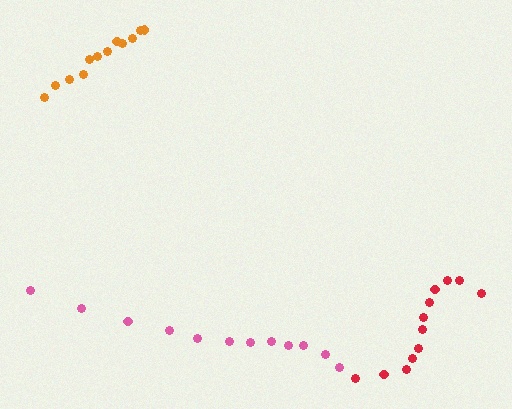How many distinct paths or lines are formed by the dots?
There are 3 distinct paths.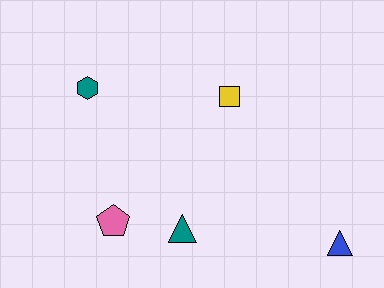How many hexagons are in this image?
There is 1 hexagon.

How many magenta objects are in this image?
There are no magenta objects.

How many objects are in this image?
There are 5 objects.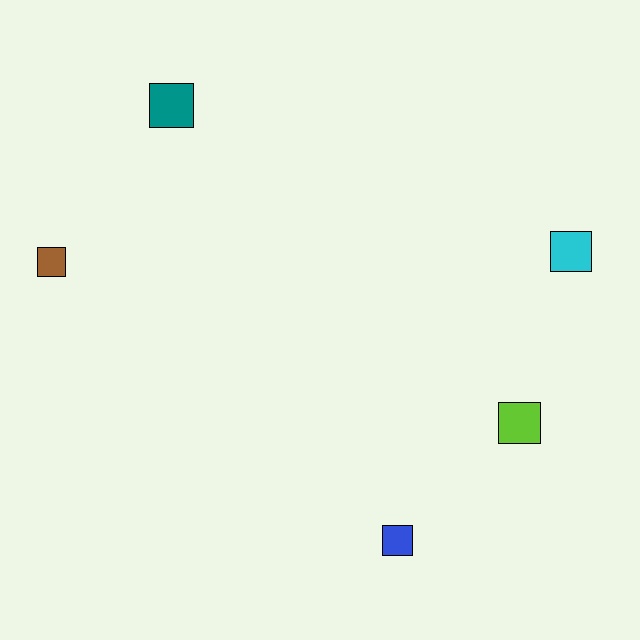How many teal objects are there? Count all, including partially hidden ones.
There is 1 teal object.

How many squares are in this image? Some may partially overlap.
There are 5 squares.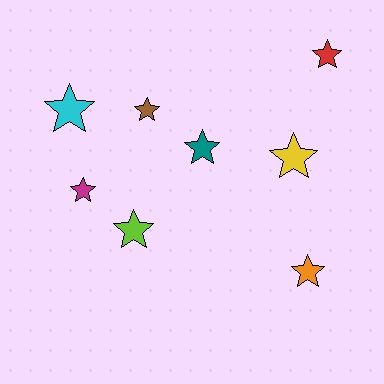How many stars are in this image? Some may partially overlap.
There are 8 stars.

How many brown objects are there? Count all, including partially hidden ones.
There is 1 brown object.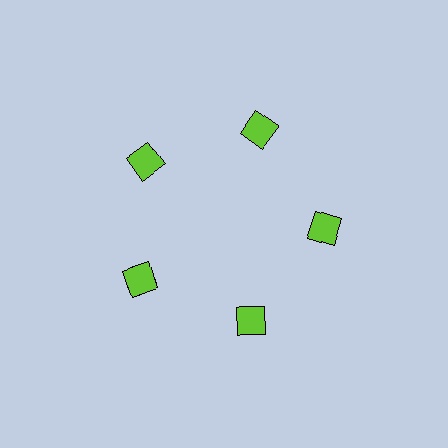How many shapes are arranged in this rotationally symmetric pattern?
There are 5 shapes, arranged in 5 groups of 1.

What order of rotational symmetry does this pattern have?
This pattern has 5-fold rotational symmetry.